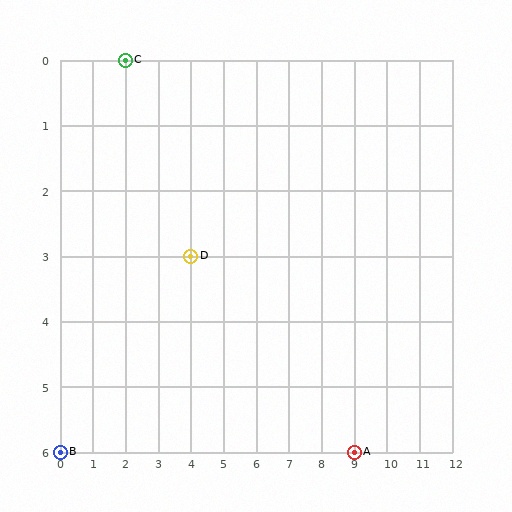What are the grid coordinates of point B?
Point B is at grid coordinates (0, 6).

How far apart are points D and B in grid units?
Points D and B are 4 columns and 3 rows apart (about 5.0 grid units diagonally).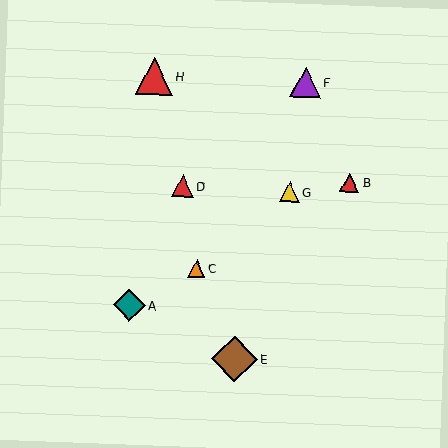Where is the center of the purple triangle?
The center of the purple triangle is at (305, 82).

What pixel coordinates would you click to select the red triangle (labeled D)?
Click at (183, 186) to select the red triangle D.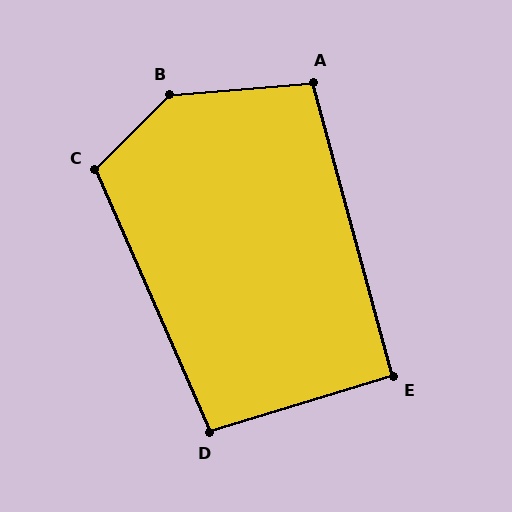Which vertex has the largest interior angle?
B, at approximately 140 degrees.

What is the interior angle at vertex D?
Approximately 97 degrees (obtuse).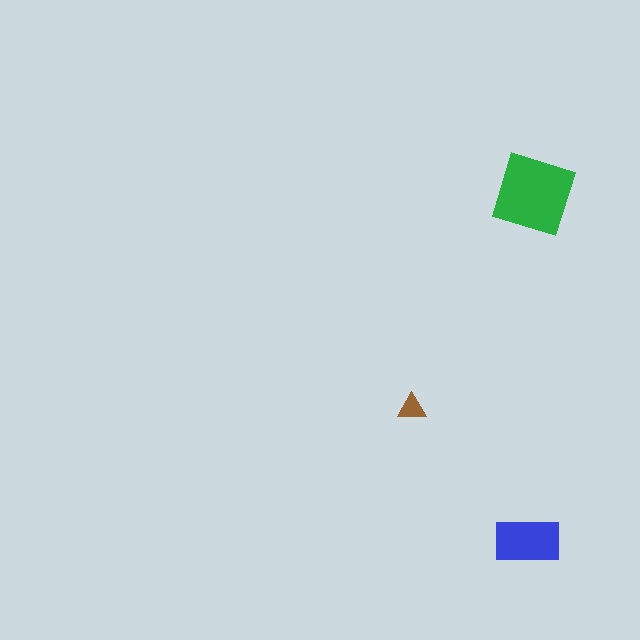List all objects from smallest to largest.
The brown triangle, the blue rectangle, the green diamond.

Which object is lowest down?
The blue rectangle is bottommost.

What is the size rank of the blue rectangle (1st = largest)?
2nd.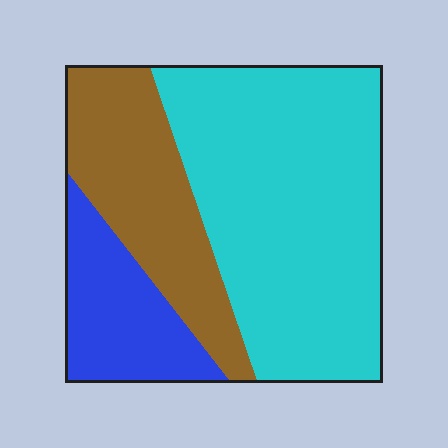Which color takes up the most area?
Cyan, at roughly 55%.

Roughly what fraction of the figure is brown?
Brown covers 26% of the figure.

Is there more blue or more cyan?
Cyan.